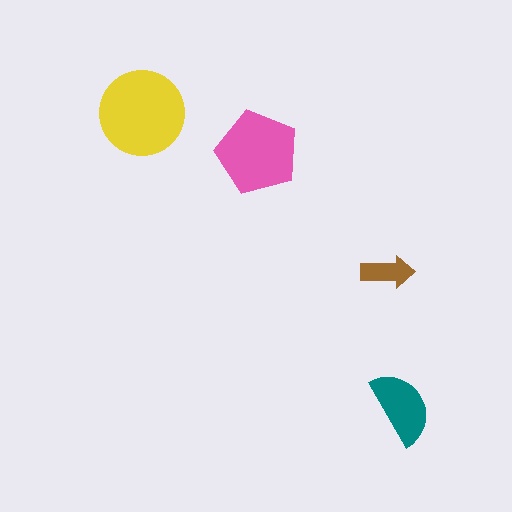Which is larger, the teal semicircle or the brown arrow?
The teal semicircle.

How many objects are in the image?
There are 4 objects in the image.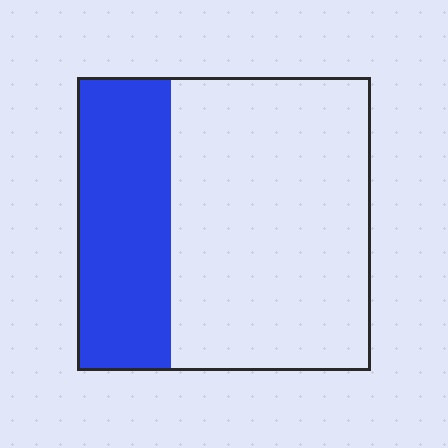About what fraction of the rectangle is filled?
About one third (1/3).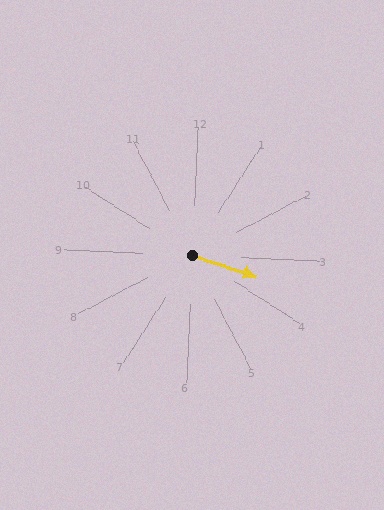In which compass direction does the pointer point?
East.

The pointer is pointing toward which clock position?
Roughly 4 o'clock.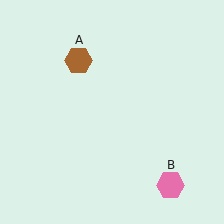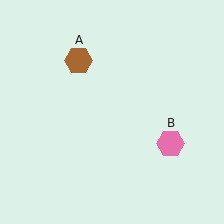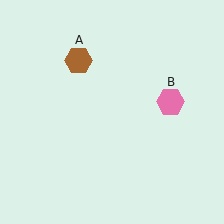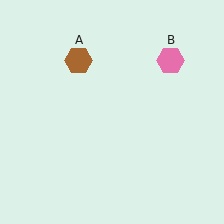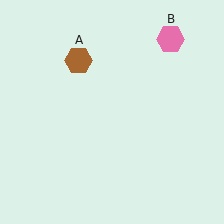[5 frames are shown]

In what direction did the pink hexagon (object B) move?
The pink hexagon (object B) moved up.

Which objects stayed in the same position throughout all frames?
Brown hexagon (object A) remained stationary.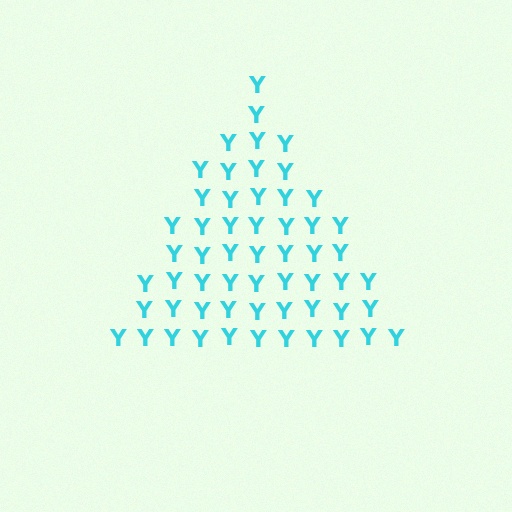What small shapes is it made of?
It is made of small letter Y's.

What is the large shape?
The large shape is a triangle.